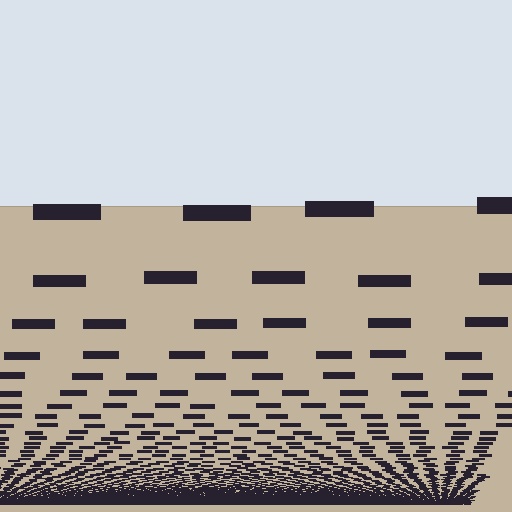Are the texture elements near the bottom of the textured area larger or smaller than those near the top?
Smaller. The gradient is inverted — elements near the bottom are smaller and denser.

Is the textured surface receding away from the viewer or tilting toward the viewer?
The surface appears to tilt toward the viewer. Texture elements get larger and sparser toward the top.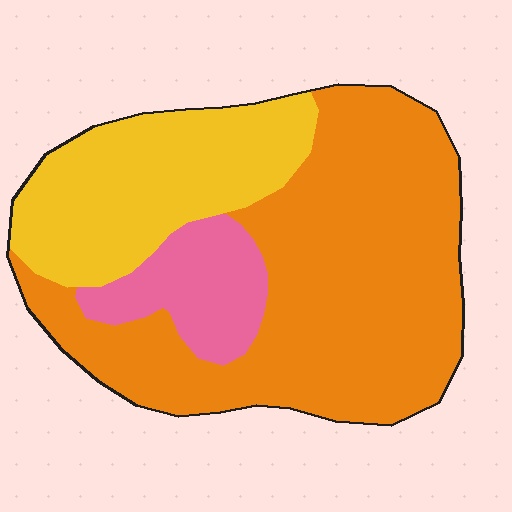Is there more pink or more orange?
Orange.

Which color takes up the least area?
Pink, at roughly 15%.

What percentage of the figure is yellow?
Yellow takes up about one quarter (1/4) of the figure.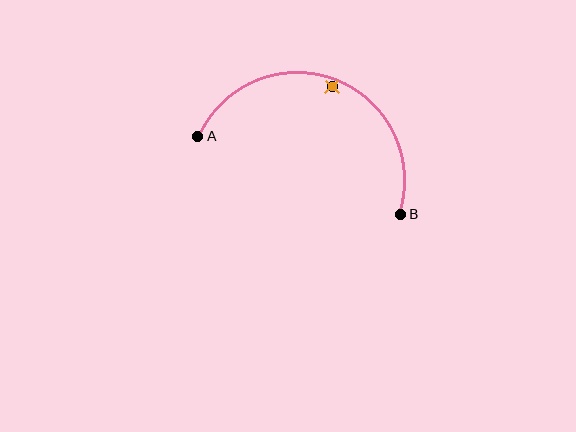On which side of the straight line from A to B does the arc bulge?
The arc bulges above the straight line connecting A and B.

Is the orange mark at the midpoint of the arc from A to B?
No — the orange mark does not lie on the arc at all. It sits slightly inside the curve.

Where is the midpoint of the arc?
The arc midpoint is the point on the curve farthest from the straight line joining A and B. It sits above that line.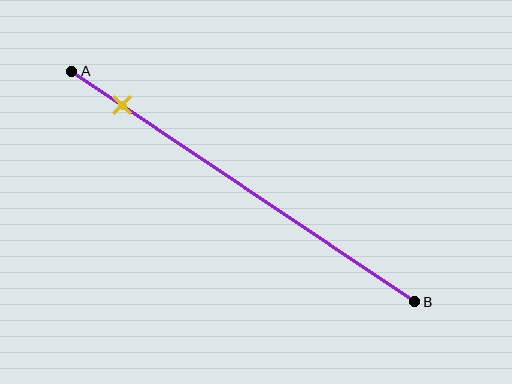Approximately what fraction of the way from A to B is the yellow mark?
The yellow mark is approximately 15% of the way from A to B.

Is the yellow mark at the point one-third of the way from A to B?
No, the mark is at about 15% from A, not at the 33% one-third point.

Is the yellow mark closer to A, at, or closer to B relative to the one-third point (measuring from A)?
The yellow mark is closer to point A than the one-third point of segment AB.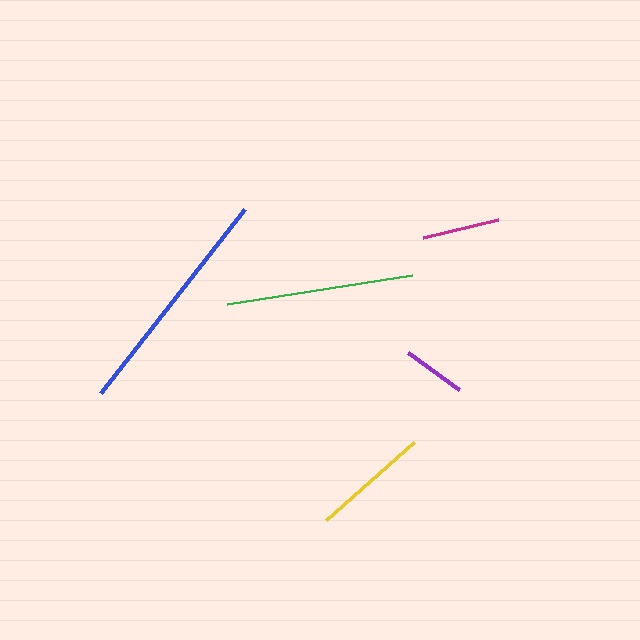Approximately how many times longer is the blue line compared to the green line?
The blue line is approximately 1.2 times the length of the green line.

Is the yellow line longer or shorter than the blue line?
The blue line is longer than the yellow line.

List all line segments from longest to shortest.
From longest to shortest: blue, green, yellow, magenta, purple.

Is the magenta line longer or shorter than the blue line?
The blue line is longer than the magenta line.